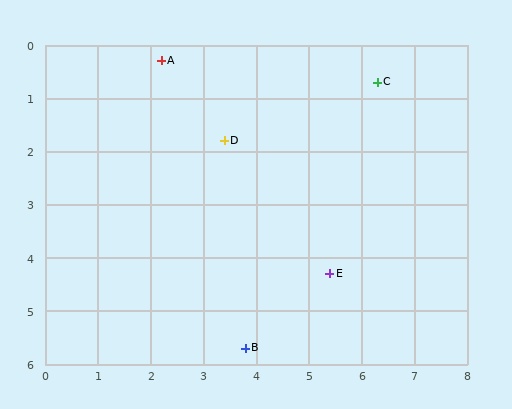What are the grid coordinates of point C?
Point C is at approximately (6.3, 0.7).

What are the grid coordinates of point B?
Point B is at approximately (3.8, 5.7).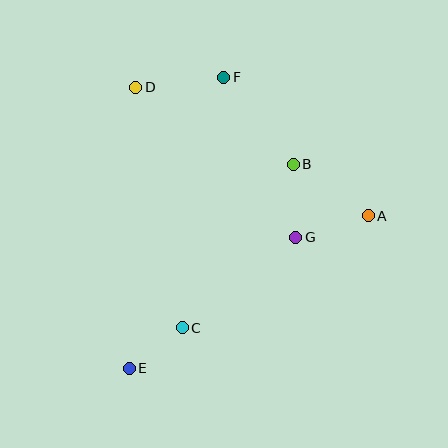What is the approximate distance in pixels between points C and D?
The distance between C and D is approximately 245 pixels.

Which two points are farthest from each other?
Points E and F are farthest from each other.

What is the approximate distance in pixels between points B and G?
The distance between B and G is approximately 73 pixels.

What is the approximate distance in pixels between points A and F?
The distance between A and F is approximately 200 pixels.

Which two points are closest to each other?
Points C and E are closest to each other.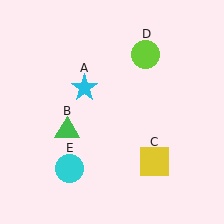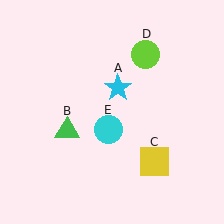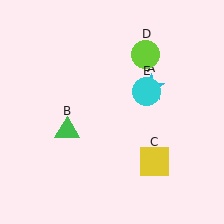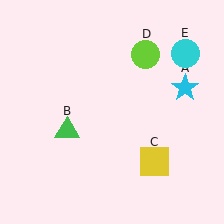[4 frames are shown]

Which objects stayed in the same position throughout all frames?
Green triangle (object B) and yellow square (object C) and lime circle (object D) remained stationary.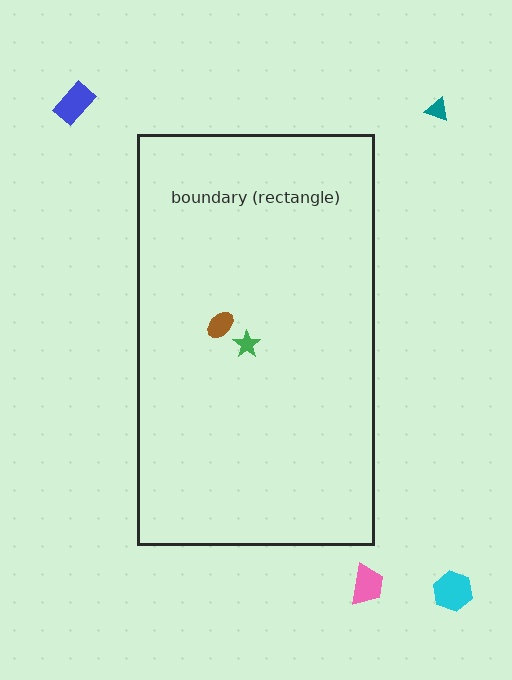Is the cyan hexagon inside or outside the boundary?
Outside.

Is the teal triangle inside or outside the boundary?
Outside.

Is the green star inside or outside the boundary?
Inside.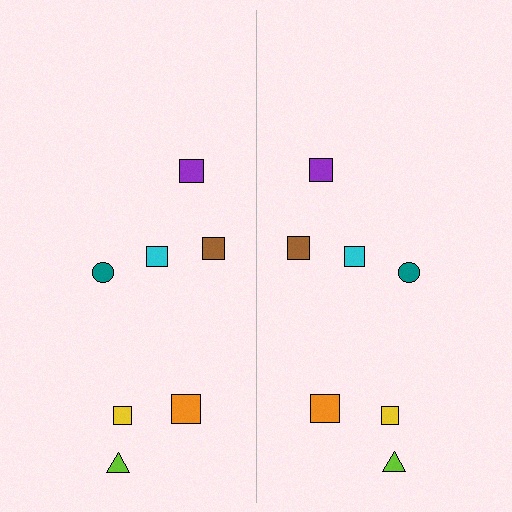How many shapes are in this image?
There are 14 shapes in this image.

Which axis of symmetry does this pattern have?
The pattern has a vertical axis of symmetry running through the center of the image.